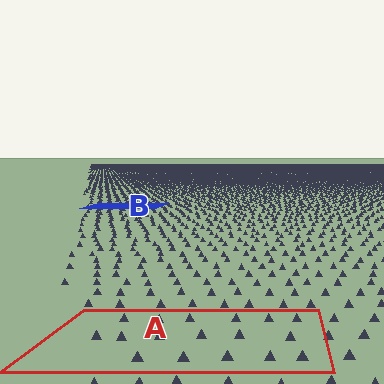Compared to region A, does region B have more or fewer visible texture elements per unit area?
Region B has more texture elements per unit area — they are packed more densely because it is farther away.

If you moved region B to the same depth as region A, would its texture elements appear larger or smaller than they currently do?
They would appear larger. At a closer depth, the same texture elements are projected at a bigger on-screen size.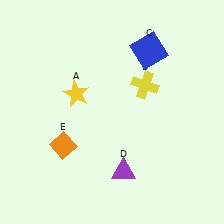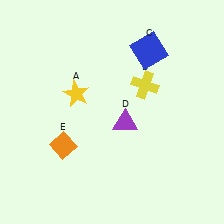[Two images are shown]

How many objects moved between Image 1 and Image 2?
1 object moved between the two images.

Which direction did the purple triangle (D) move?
The purple triangle (D) moved up.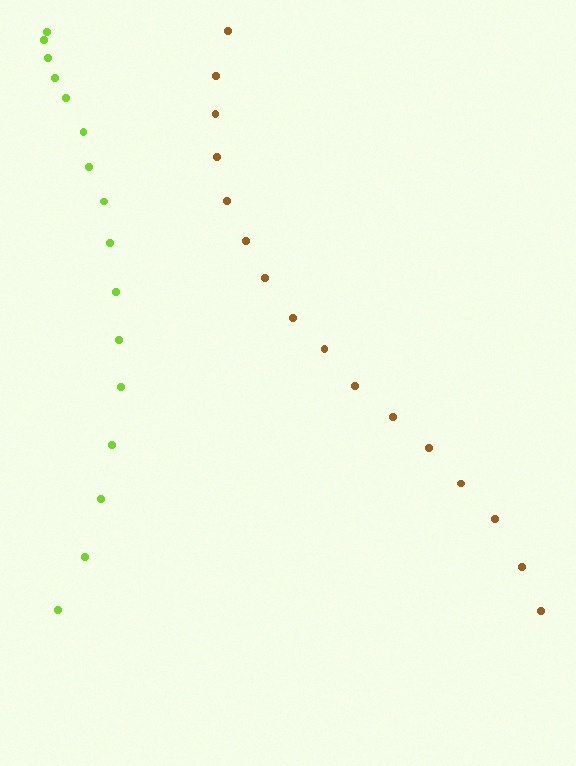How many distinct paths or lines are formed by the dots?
There are 2 distinct paths.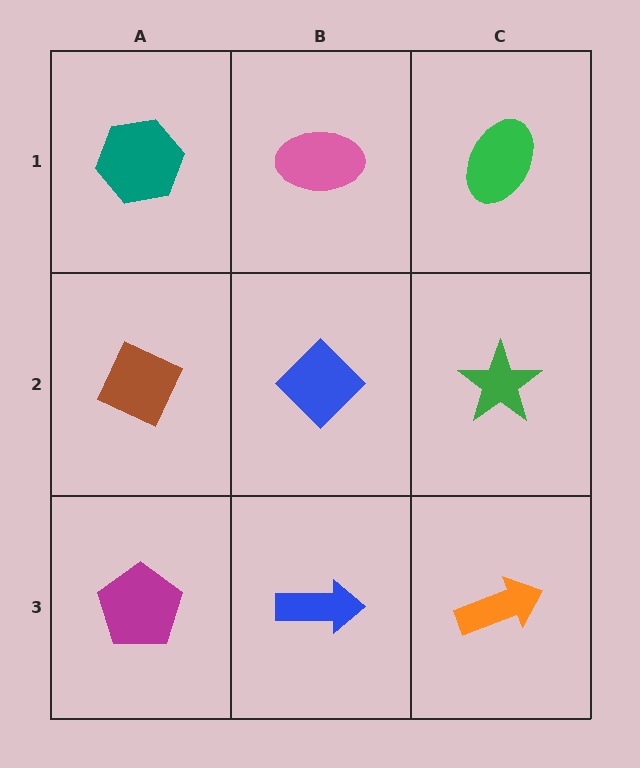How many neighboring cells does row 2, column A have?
3.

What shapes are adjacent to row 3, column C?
A green star (row 2, column C), a blue arrow (row 3, column B).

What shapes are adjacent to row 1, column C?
A green star (row 2, column C), a pink ellipse (row 1, column B).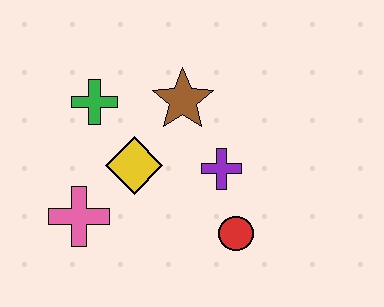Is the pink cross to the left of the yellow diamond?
Yes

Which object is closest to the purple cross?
The red circle is closest to the purple cross.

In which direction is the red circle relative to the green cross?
The red circle is to the right of the green cross.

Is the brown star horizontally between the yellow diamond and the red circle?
Yes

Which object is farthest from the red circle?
The green cross is farthest from the red circle.